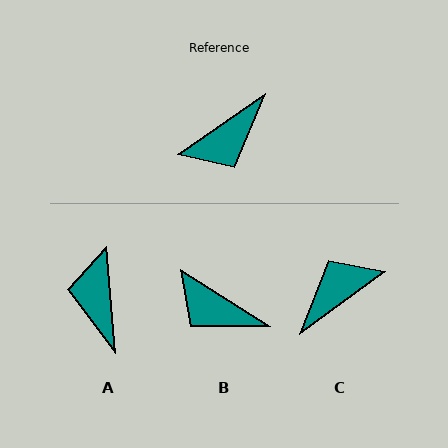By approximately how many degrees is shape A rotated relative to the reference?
Approximately 120 degrees clockwise.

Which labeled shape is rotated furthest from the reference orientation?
C, about 178 degrees away.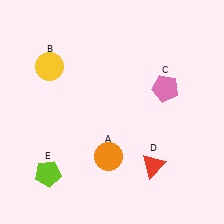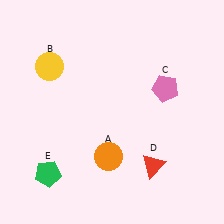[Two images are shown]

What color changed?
The pentagon (E) changed from lime in Image 1 to green in Image 2.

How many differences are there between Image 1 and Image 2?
There is 1 difference between the two images.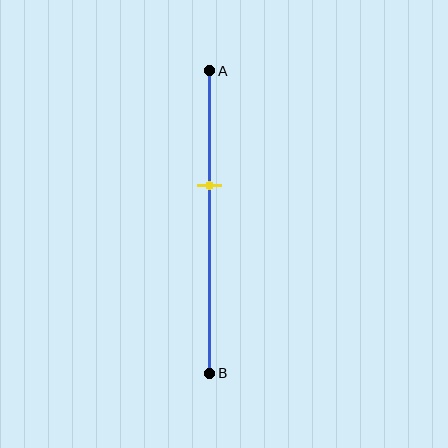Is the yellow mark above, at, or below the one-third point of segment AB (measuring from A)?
The yellow mark is below the one-third point of segment AB.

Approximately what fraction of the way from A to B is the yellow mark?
The yellow mark is approximately 40% of the way from A to B.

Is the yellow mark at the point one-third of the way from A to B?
No, the mark is at about 40% from A, not at the 33% one-third point.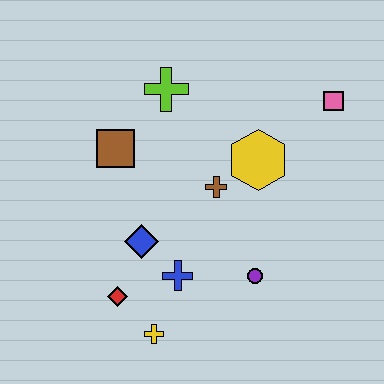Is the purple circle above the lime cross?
No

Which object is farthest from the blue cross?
The pink square is farthest from the blue cross.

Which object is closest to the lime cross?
The brown square is closest to the lime cross.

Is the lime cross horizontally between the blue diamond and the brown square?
No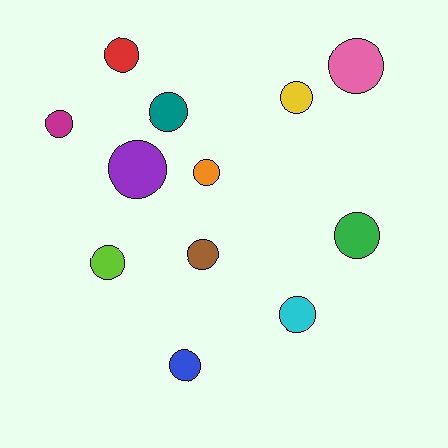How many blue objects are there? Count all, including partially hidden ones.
There is 1 blue object.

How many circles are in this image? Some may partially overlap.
There are 12 circles.